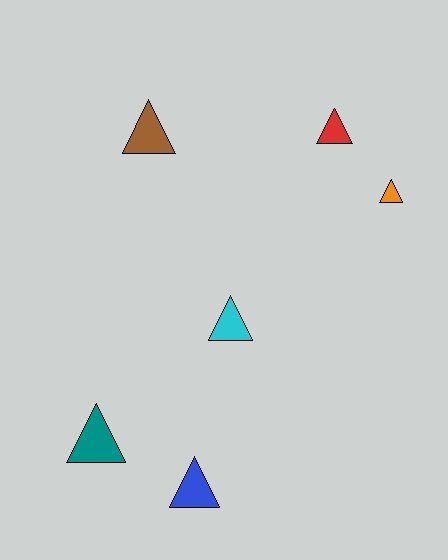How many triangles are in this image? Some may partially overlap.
There are 6 triangles.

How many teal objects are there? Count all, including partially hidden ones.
There is 1 teal object.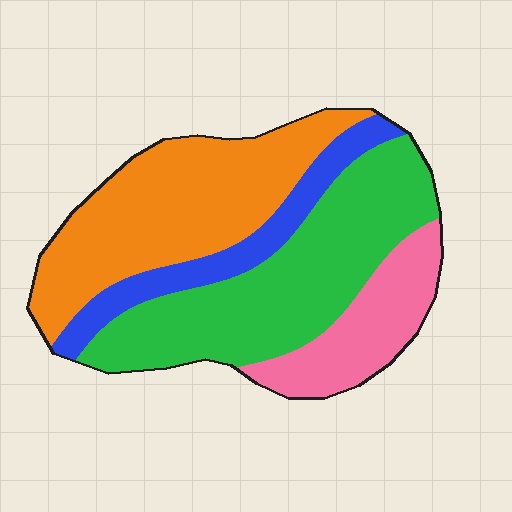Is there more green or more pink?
Green.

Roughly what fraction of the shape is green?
Green covers roughly 35% of the shape.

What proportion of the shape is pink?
Pink covers 16% of the shape.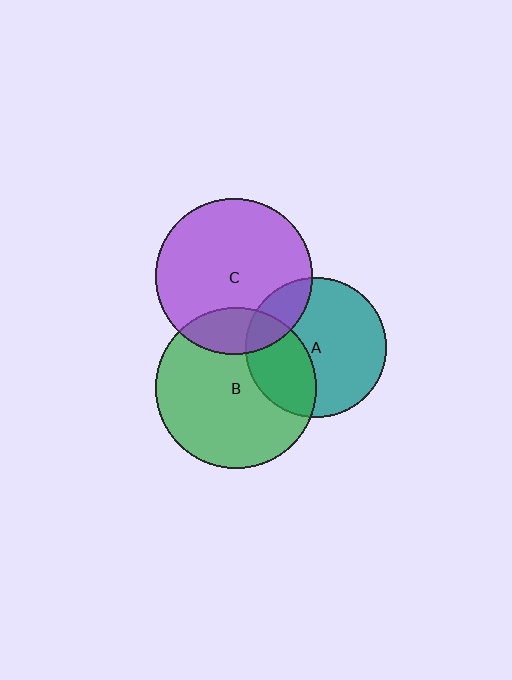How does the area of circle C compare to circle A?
Approximately 1.2 times.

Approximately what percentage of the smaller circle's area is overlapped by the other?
Approximately 20%.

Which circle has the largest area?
Circle B (green).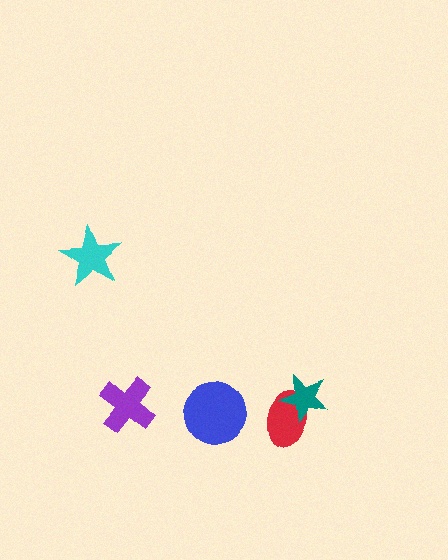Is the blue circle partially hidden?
No, no other shape covers it.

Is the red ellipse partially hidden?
Yes, it is partially covered by another shape.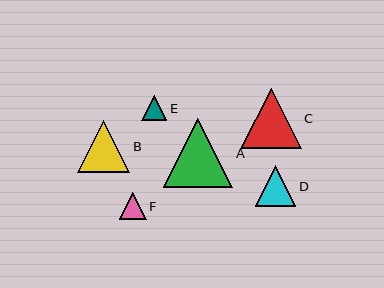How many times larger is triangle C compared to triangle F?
Triangle C is approximately 2.2 times the size of triangle F.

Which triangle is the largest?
Triangle A is the largest with a size of approximately 69 pixels.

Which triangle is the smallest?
Triangle E is the smallest with a size of approximately 25 pixels.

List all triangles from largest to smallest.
From largest to smallest: A, C, B, D, F, E.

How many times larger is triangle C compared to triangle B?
Triangle C is approximately 1.2 times the size of triangle B.